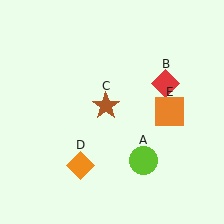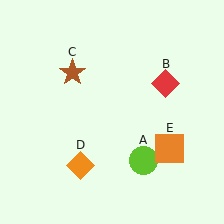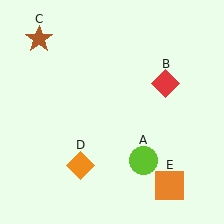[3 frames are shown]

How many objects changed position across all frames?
2 objects changed position: brown star (object C), orange square (object E).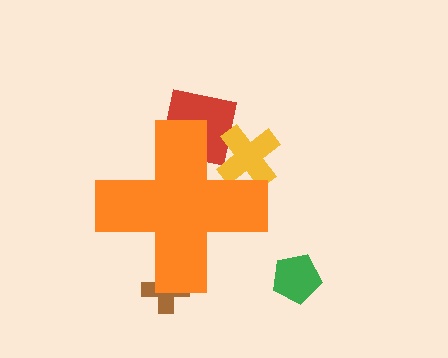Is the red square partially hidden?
Yes, the red square is partially hidden behind the orange cross.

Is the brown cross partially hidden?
Yes, the brown cross is partially hidden behind the orange cross.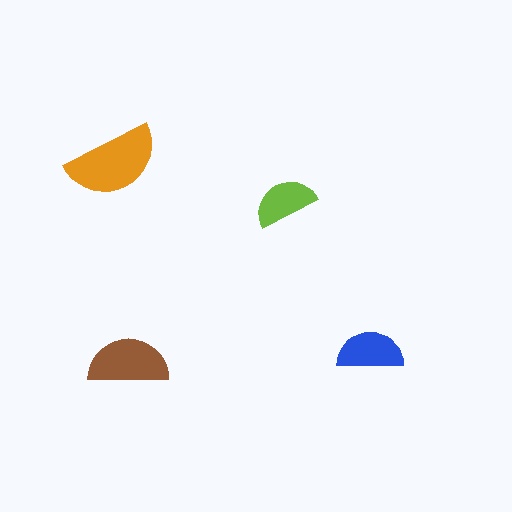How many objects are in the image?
There are 4 objects in the image.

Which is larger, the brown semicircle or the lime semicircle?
The brown one.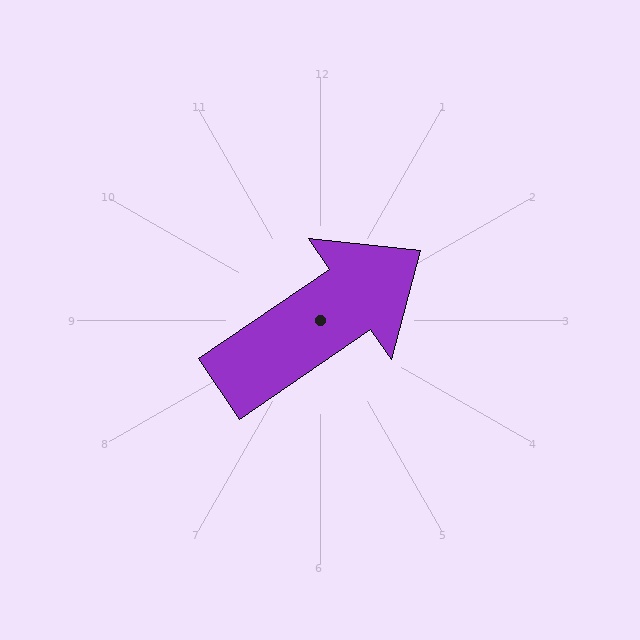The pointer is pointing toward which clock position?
Roughly 2 o'clock.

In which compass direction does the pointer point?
Northeast.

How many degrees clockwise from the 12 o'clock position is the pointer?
Approximately 56 degrees.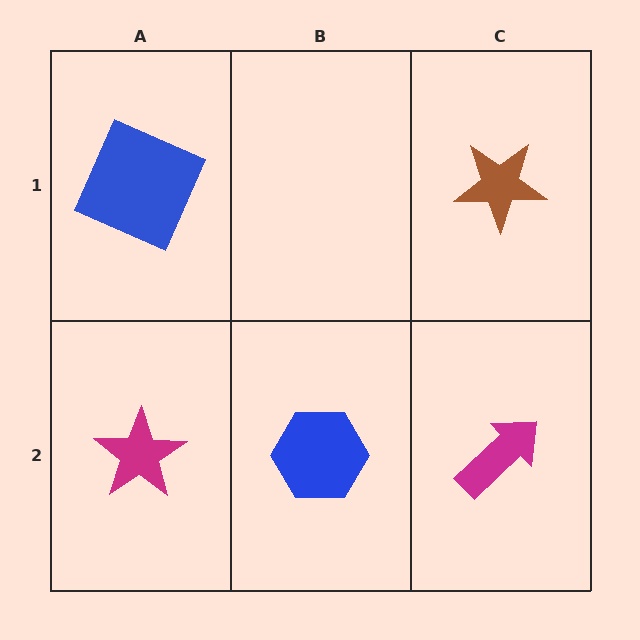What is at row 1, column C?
A brown star.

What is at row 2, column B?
A blue hexagon.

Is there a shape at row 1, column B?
No, that cell is empty.